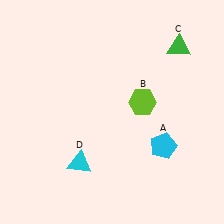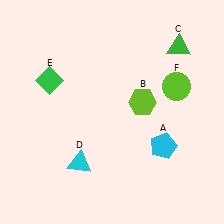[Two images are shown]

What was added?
A green diamond (E), a lime circle (F) were added in Image 2.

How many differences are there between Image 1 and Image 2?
There are 2 differences between the two images.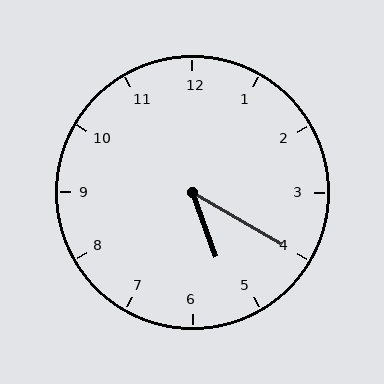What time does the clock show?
5:20.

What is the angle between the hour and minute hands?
Approximately 40 degrees.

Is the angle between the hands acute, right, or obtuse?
It is acute.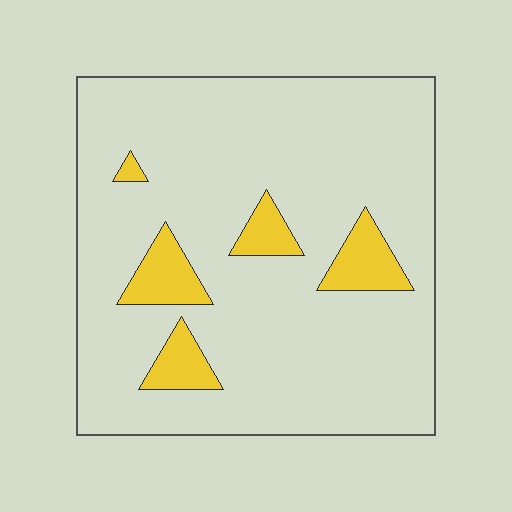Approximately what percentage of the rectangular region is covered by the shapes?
Approximately 10%.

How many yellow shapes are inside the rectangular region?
5.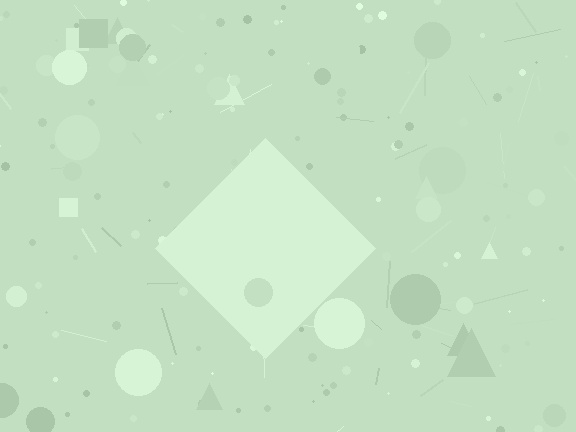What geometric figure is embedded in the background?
A diamond is embedded in the background.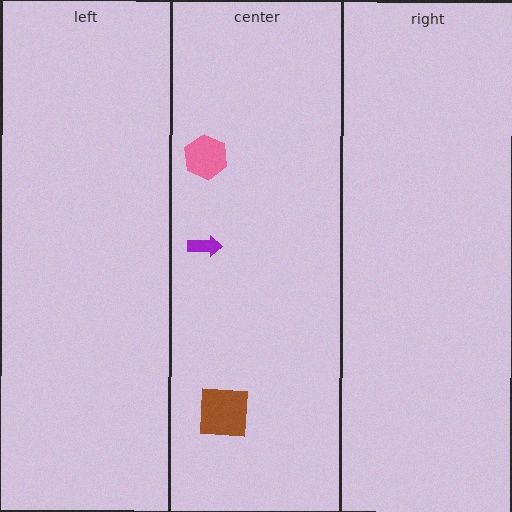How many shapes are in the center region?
3.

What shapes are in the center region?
The purple arrow, the brown square, the pink hexagon.